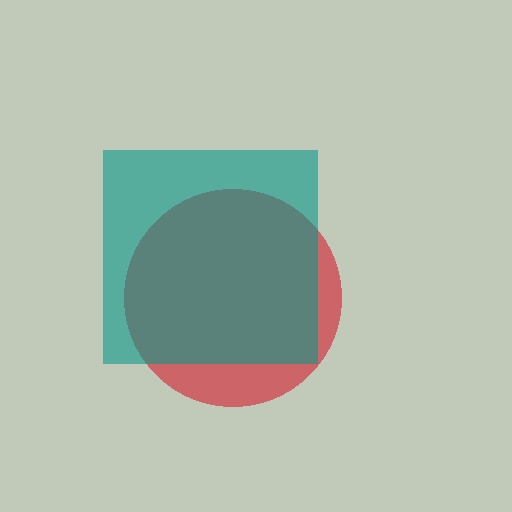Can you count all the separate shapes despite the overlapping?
Yes, there are 2 separate shapes.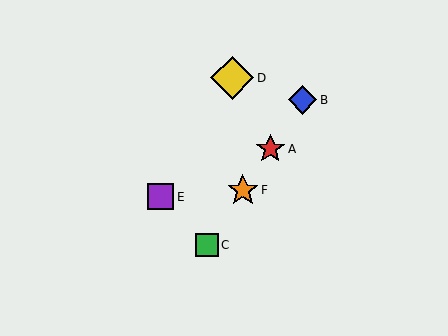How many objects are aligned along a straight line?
4 objects (A, B, C, F) are aligned along a straight line.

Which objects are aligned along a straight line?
Objects A, B, C, F are aligned along a straight line.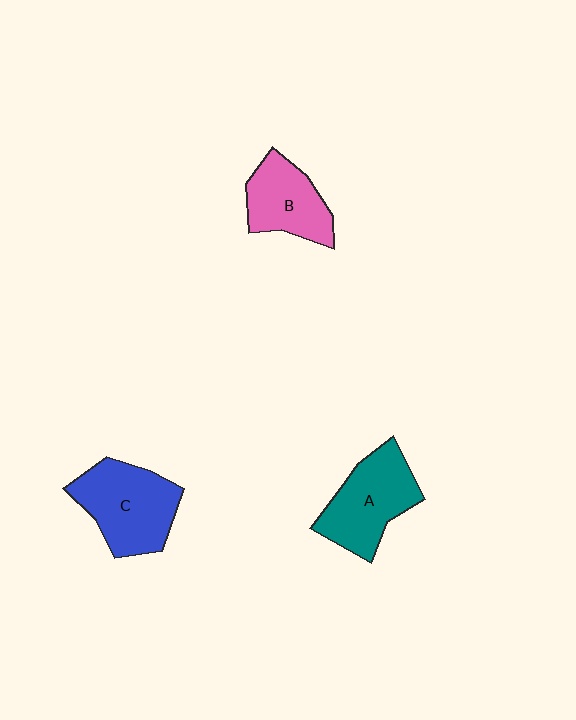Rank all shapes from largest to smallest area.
From largest to smallest: C (blue), A (teal), B (pink).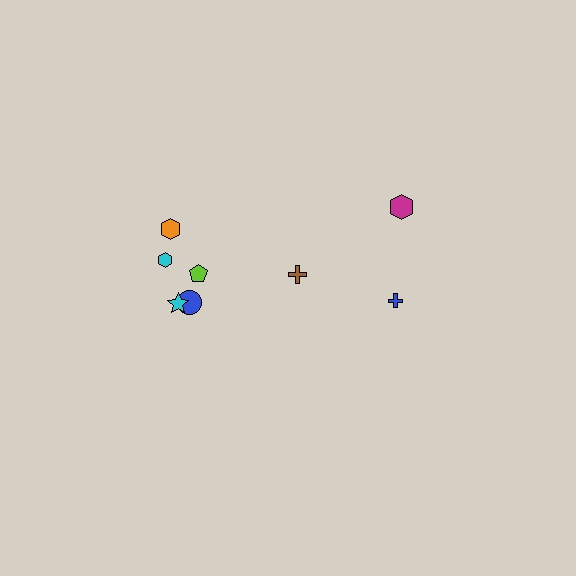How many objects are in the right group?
There are 3 objects.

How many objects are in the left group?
There are 5 objects.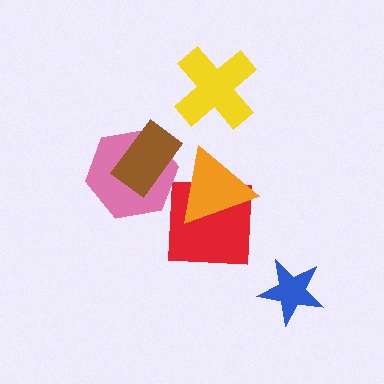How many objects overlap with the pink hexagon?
2 objects overlap with the pink hexagon.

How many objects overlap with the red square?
1 object overlaps with the red square.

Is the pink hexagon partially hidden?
Yes, it is partially covered by another shape.